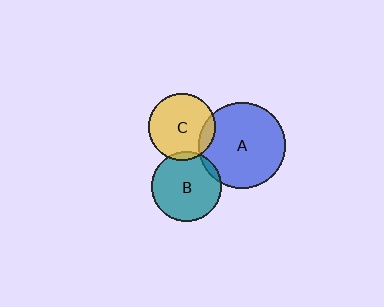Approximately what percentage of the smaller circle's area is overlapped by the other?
Approximately 5%.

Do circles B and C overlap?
Yes.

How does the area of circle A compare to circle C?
Approximately 1.7 times.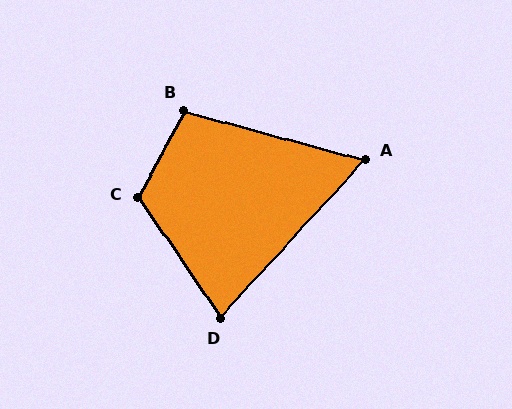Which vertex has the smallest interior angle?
A, at approximately 62 degrees.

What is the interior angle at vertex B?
Approximately 103 degrees (obtuse).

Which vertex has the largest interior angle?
C, at approximately 118 degrees.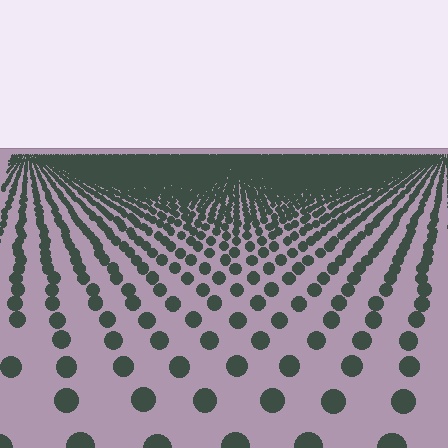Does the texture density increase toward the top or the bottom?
Density increases toward the top.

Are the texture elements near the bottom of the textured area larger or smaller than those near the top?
Larger. Near the bottom, elements are closer to the viewer and appear at a bigger on-screen size.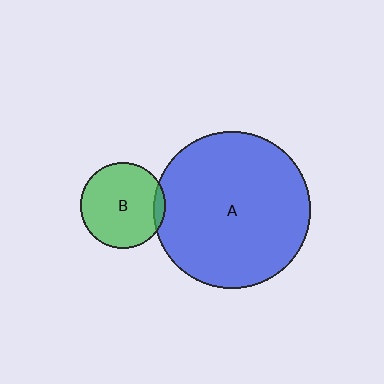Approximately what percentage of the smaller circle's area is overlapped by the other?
Approximately 5%.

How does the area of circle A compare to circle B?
Approximately 3.4 times.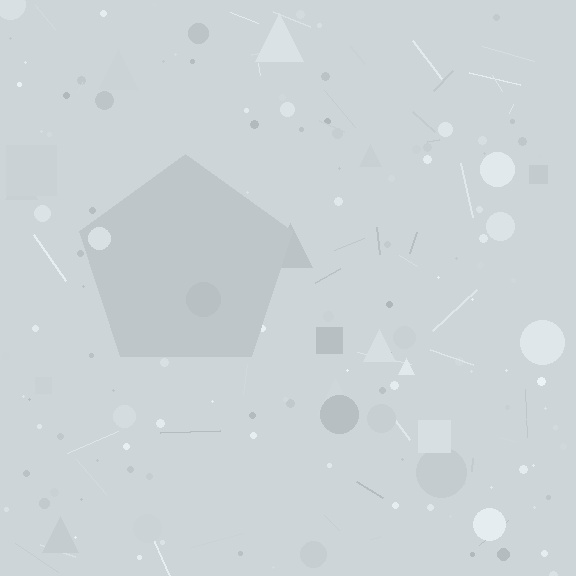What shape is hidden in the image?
A pentagon is hidden in the image.